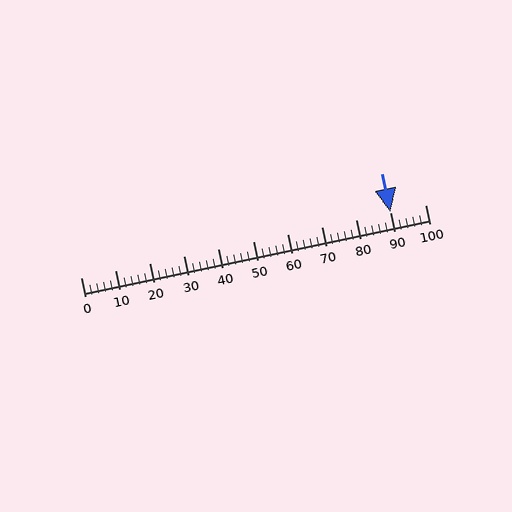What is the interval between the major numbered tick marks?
The major tick marks are spaced 10 units apart.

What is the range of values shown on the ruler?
The ruler shows values from 0 to 100.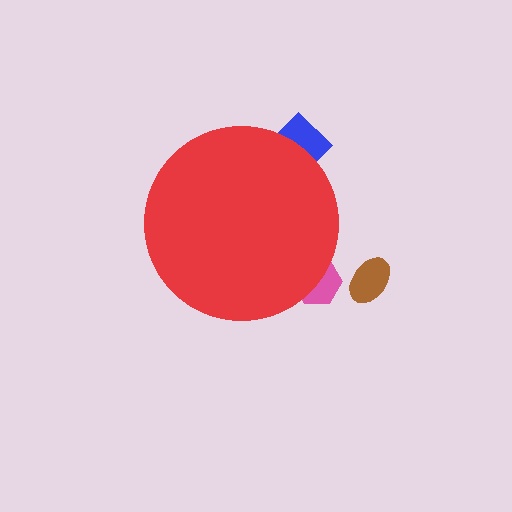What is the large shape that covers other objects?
A red circle.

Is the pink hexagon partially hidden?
Yes, the pink hexagon is partially hidden behind the red circle.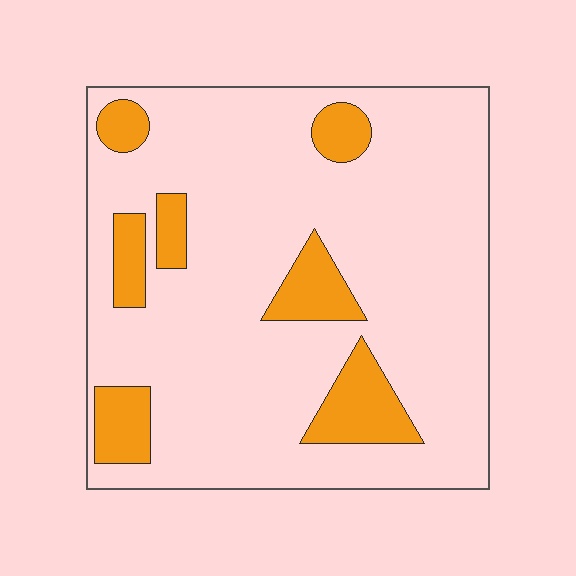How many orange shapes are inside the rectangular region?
7.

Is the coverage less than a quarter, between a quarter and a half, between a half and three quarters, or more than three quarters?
Less than a quarter.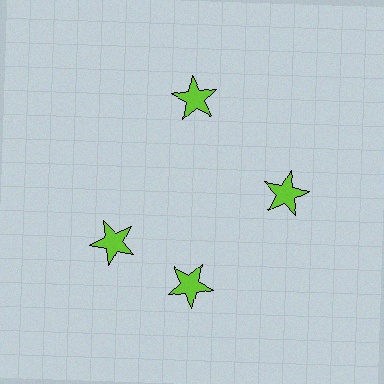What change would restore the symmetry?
The symmetry would be restored by rotating it back into even spacing with its neighbors so that all 4 stars sit at equal angles and equal distance from the center.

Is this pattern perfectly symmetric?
No. The 4 lime stars are arranged in a ring, but one element near the 9 o'clock position is rotated out of alignment along the ring, breaking the 4-fold rotational symmetry.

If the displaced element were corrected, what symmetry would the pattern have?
It would have 4-fold rotational symmetry — the pattern would map onto itself every 90 degrees.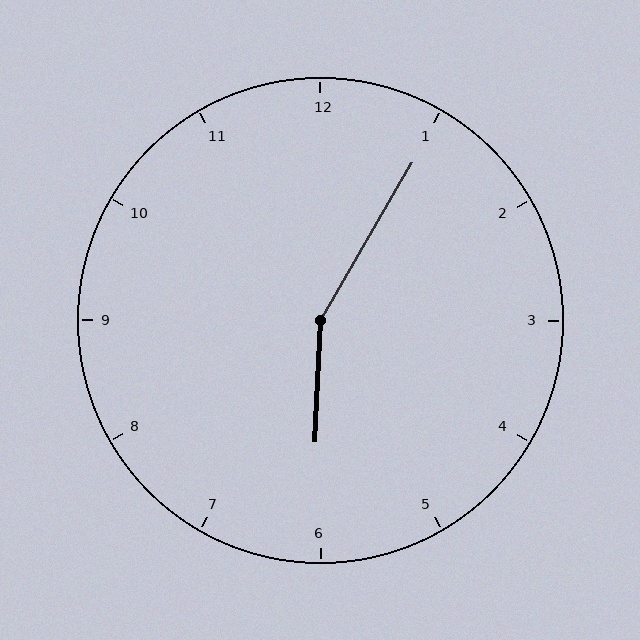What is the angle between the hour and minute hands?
Approximately 152 degrees.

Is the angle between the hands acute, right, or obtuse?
It is obtuse.